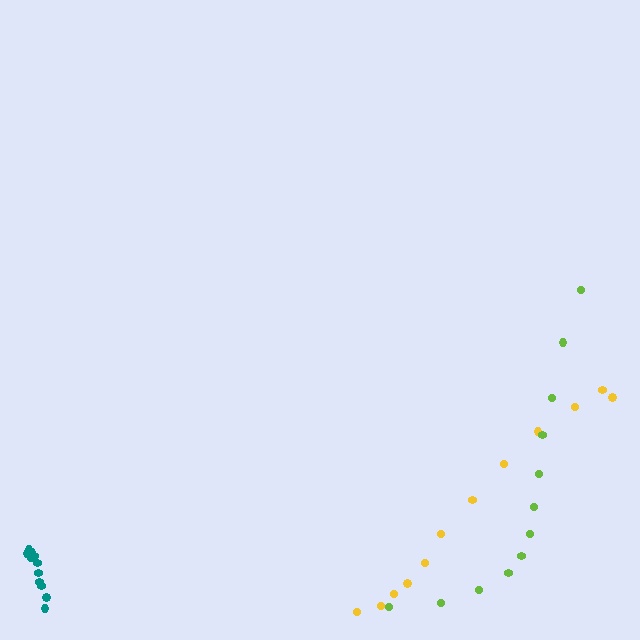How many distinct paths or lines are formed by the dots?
There are 3 distinct paths.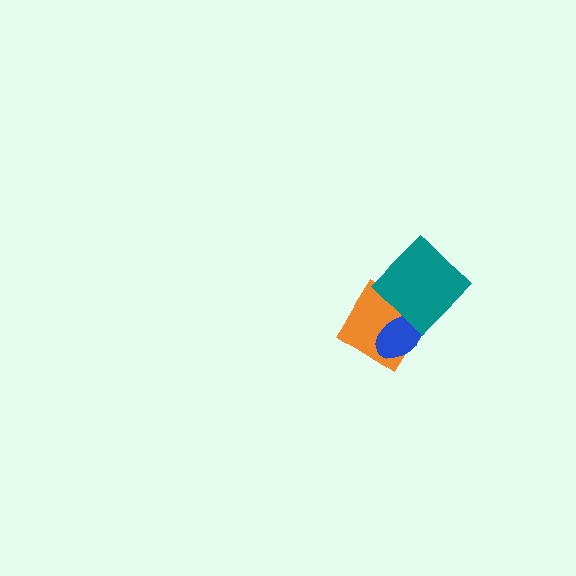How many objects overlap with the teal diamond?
2 objects overlap with the teal diamond.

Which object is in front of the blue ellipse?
The teal diamond is in front of the blue ellipse.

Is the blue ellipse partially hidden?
Yes, it is partially covered by another shape.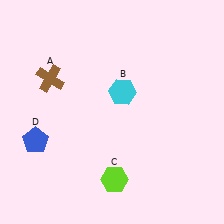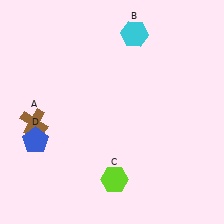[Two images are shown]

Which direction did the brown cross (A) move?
The brown cross (A) moved down.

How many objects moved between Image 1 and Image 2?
2 objects moved between the two images.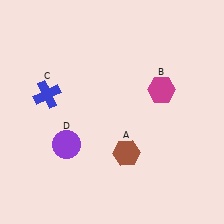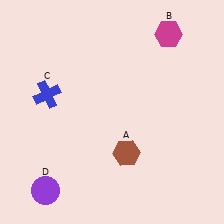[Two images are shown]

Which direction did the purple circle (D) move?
The purple circle (D) moved down.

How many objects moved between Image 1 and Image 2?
2 objects moved between the two images.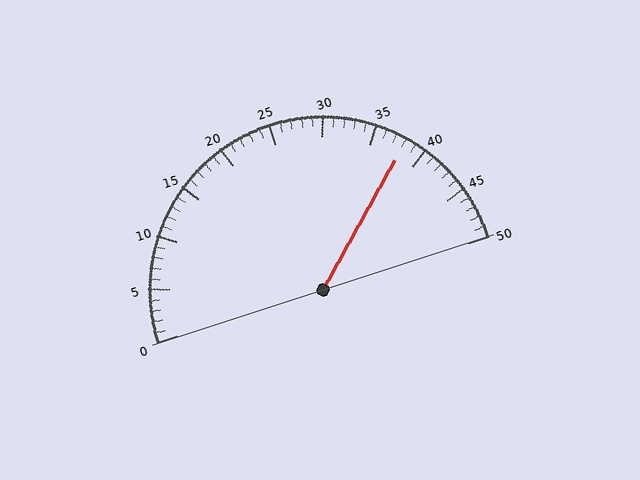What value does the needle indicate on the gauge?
The needle indicates approximately 38.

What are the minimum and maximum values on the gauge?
The gauge ranges from 0 to 50.